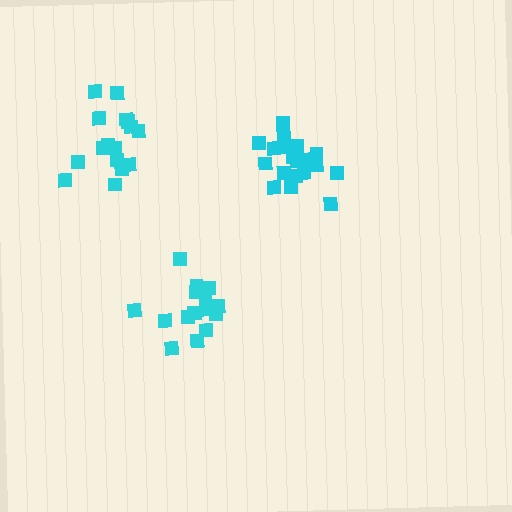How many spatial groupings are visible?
There are 3 spatial groupings.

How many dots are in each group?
Group 1: 16 dots, Group 2: 15 dots, Group 3: 20 dots (51 total).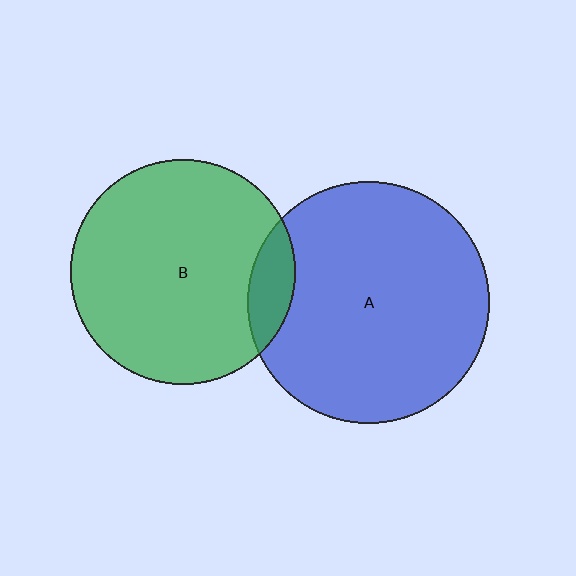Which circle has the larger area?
Circle A (blue).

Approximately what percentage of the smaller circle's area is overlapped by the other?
Approximately 10%.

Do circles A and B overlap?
Yes.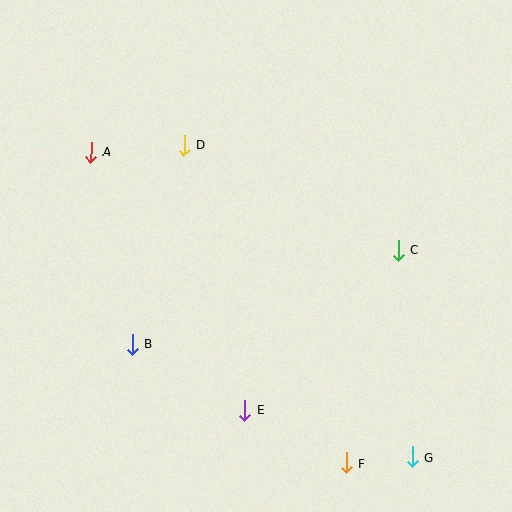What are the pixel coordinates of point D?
Point D is at (184, 145).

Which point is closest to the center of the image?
Point D at (184, 145) is closest to the center.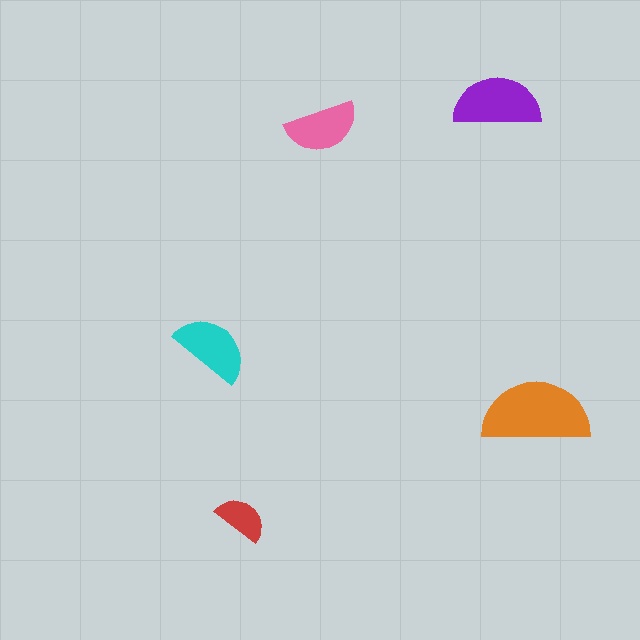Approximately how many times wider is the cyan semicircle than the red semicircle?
About 1.5 times wider.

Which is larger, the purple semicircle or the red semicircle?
The purple one.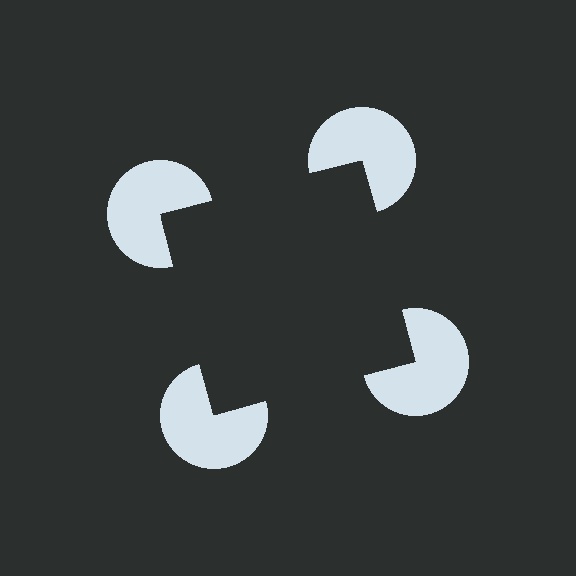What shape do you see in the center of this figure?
An illusory square — its edges are inferred from the aligned wedge cuts in the pac-man discs, not physically drawn.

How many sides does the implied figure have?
4 sides.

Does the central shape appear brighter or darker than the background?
It typically appears slightly darker than the background, even though no actual brightness change is drawn.